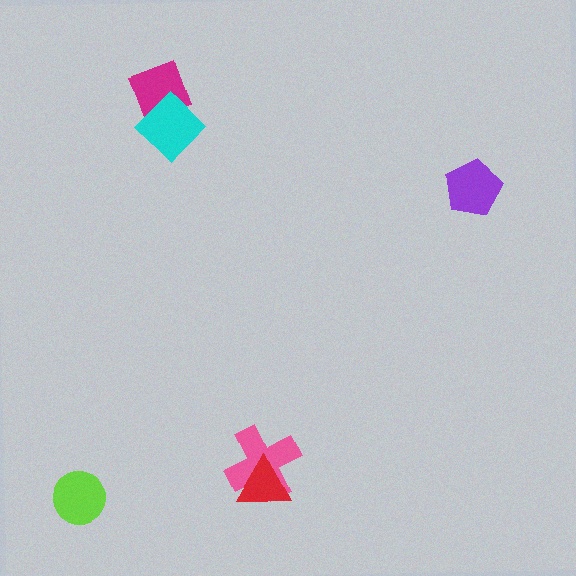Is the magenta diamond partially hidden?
Yes, it is partially covered by another shape.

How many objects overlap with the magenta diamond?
1 object overlaps with the magenta diamond.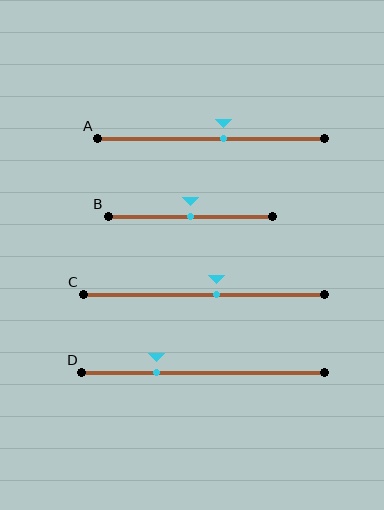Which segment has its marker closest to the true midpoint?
Segment B has its marker closest to the true midpoint.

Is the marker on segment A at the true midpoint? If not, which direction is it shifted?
No, the marker on segment A is shifted to the right by about 5% of the segment length.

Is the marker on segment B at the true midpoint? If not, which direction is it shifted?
Yes, the marker on segment B is at the true midpoint.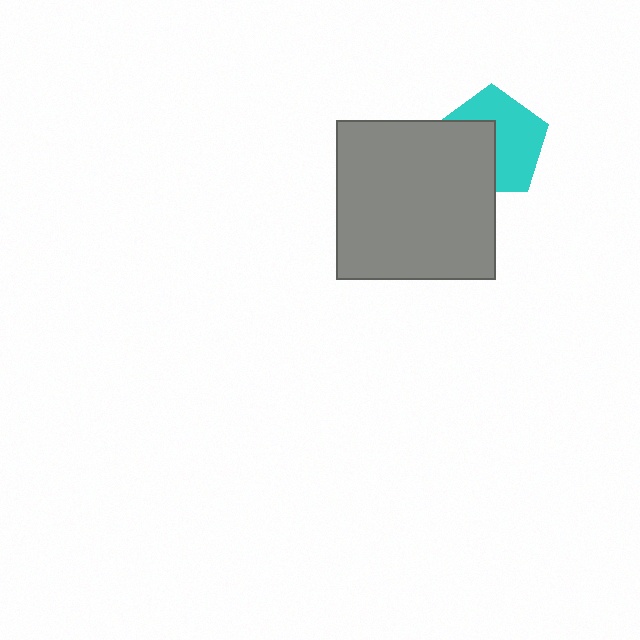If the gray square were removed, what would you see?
You would see the complete cyan pentagon.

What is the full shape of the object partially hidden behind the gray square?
The partially hidden object is a cyan pentagon.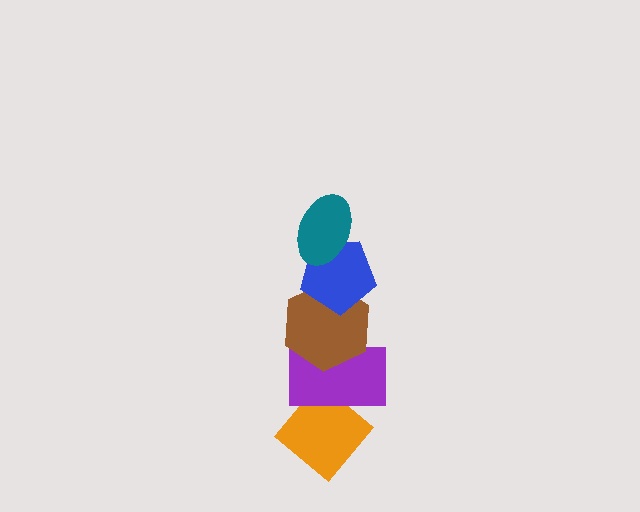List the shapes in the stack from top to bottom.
From top to bottom: the teal ellipse, the blue pentagon, the brown hexagon, the purple rectangle, the orange diamond.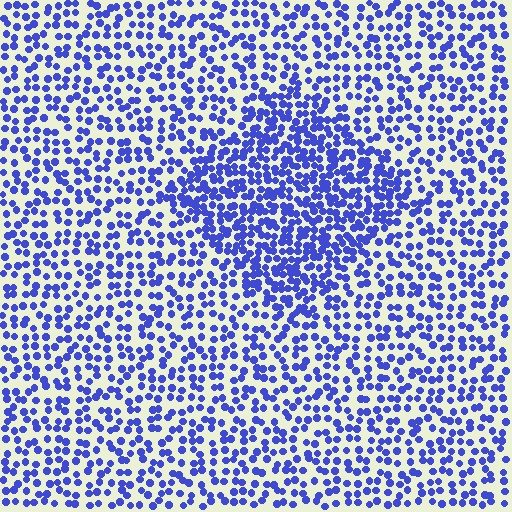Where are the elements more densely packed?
The elements are more densely packed inside the diamond boundary.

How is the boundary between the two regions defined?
The boundary is defined by a change in element density (approximately 1.8x ratio). All elements are the same color, size, and shape.